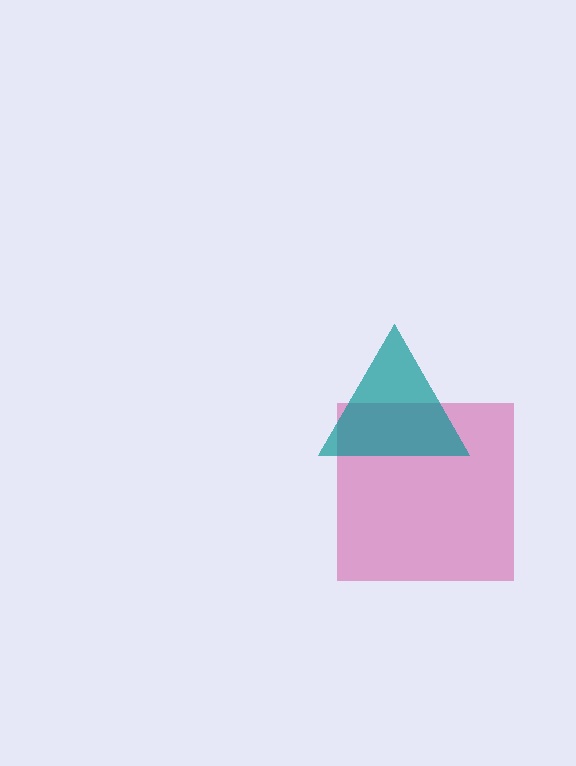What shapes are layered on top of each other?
The layered shapes are: a magenta square, a teal triangle.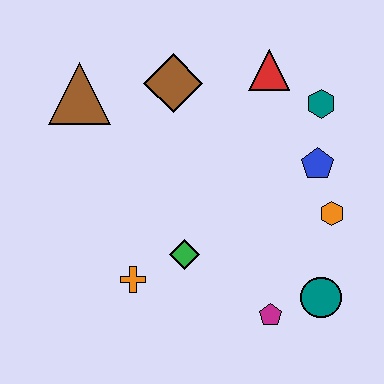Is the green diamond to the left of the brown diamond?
No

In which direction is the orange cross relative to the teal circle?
The orange cross is to the left of the teal circle.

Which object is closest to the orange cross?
The green diamond is closest to the orange cross.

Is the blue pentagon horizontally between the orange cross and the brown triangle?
No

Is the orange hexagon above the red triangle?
No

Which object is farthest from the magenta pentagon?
The brown triangle is farthest from the magenta pentagon.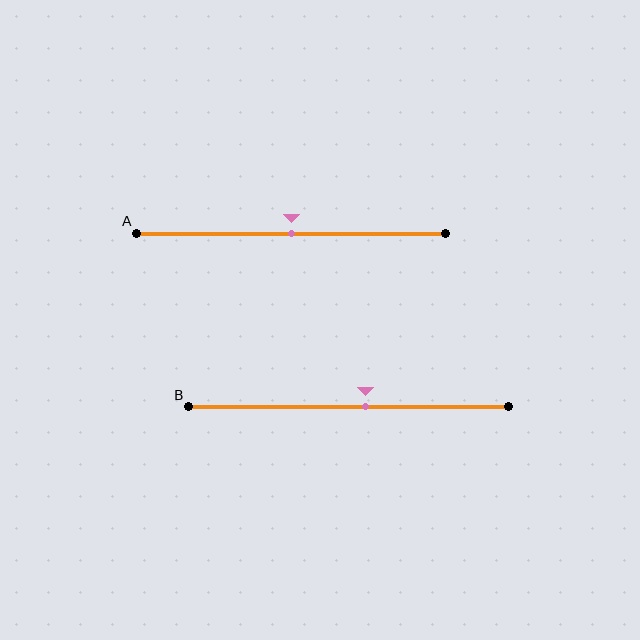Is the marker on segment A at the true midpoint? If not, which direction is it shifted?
Yes, the marker on segment A is at the true midpoint.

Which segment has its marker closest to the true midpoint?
Segment A has its marker closest to the true midpoint.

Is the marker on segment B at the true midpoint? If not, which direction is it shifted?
No, the marker on segment B is shifted to the right by about 5% of the segment length.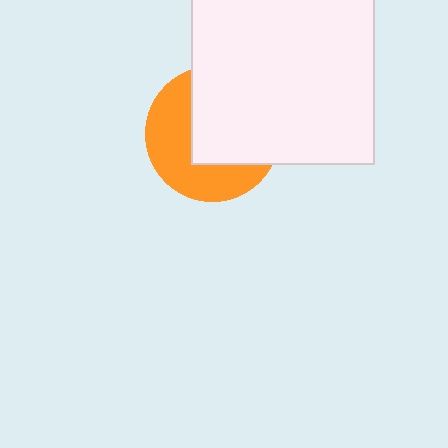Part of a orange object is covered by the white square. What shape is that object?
It is a circle.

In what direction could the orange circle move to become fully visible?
The orange circle could move toward the lower-left. That would shift it out from behind the white square entirely.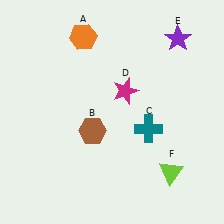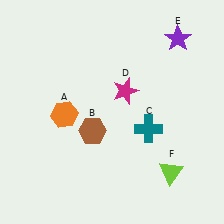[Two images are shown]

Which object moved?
The orange hexagon (A) moved down.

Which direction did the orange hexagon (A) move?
The orange hexagon (A) moved down.